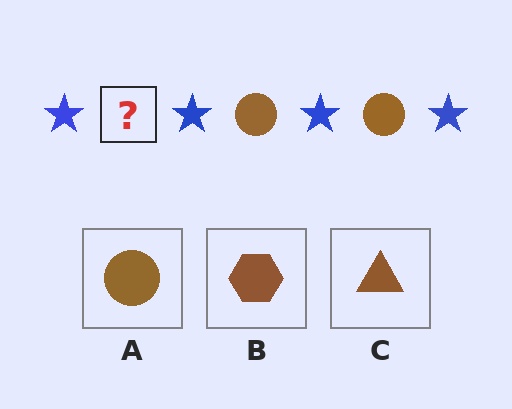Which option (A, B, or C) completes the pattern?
A.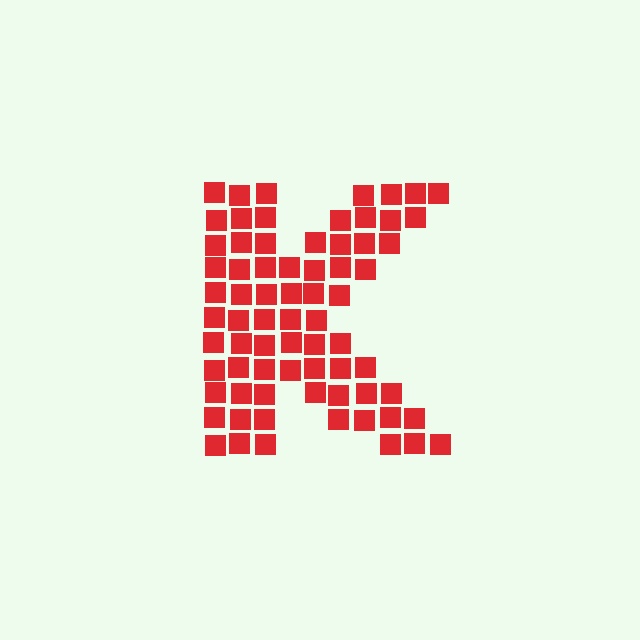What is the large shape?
The large shape is the letter K.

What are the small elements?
The small elements are squares.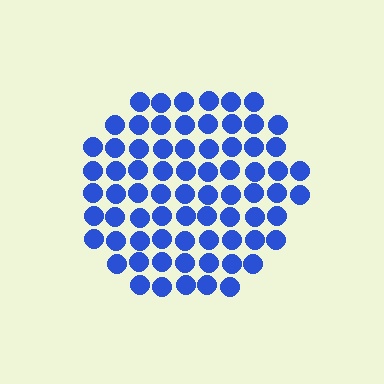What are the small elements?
The small elements are circles.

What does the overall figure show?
The overall figure shows a circle.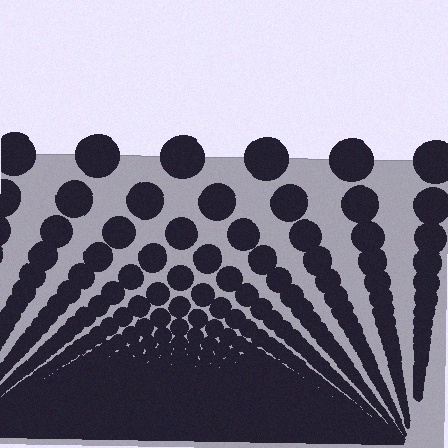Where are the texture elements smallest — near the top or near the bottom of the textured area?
Near the bottom.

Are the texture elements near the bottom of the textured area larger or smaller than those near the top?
Smaller. The gradient is inverted — elements near the bottom are smaller and denser.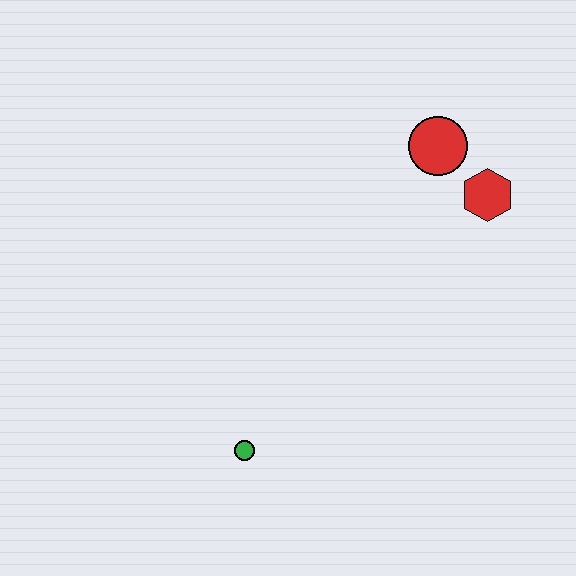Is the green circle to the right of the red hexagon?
No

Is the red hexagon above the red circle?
No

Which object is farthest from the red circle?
The green circle is farthest from the red circle.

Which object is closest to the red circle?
The red hexagon is closest to the red circle.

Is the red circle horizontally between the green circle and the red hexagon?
Yes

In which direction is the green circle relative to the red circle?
The green circle is below the red circle.